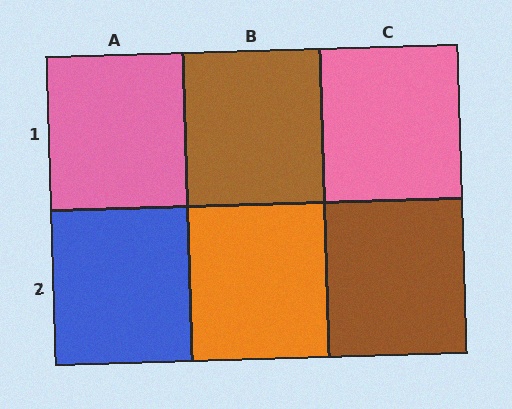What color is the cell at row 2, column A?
Blue.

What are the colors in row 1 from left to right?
Pink, brown, pink.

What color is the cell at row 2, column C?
Brown.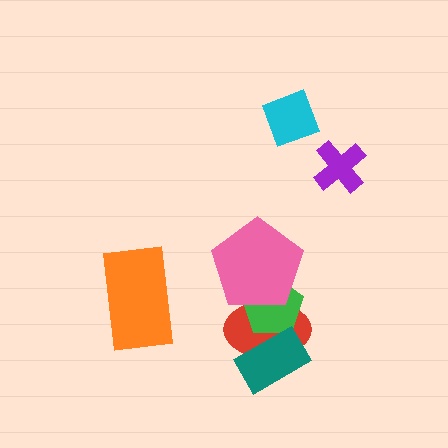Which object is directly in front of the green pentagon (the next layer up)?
The teal rectangle is directly in front of the green pentagon.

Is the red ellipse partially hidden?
Yes, it is partially covered by another shape.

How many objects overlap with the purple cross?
0 objects overlap with the purple cross.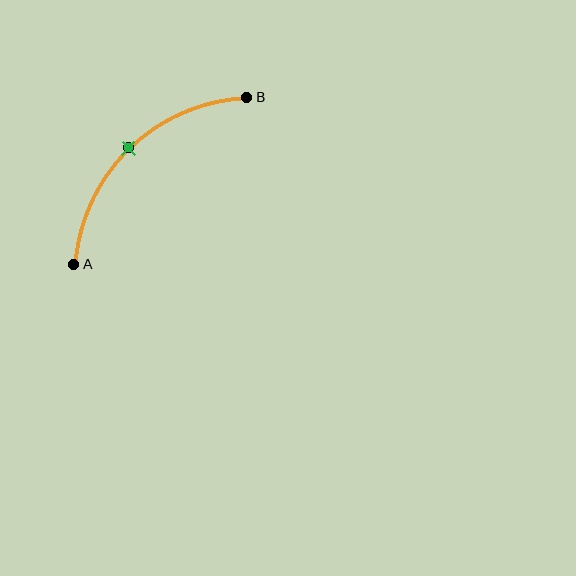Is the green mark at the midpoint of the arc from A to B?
Yes. The green mark lies on the arc at equal arc-length from both A and B — it is the arc midpoint.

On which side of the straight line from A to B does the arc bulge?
The arc bulges above and to the left of the straight line connecting A and B.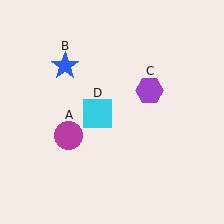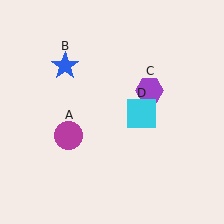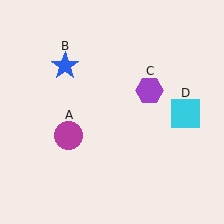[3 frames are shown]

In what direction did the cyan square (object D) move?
The cyan square (object D) moved right.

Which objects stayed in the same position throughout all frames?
Magenta circle (object A) and blue star (object B) and purple hexagon (object C) remained stationary.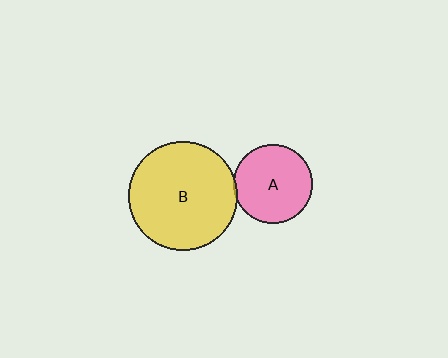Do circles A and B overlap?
Yes.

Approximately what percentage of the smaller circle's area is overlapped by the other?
Approximately 5%.